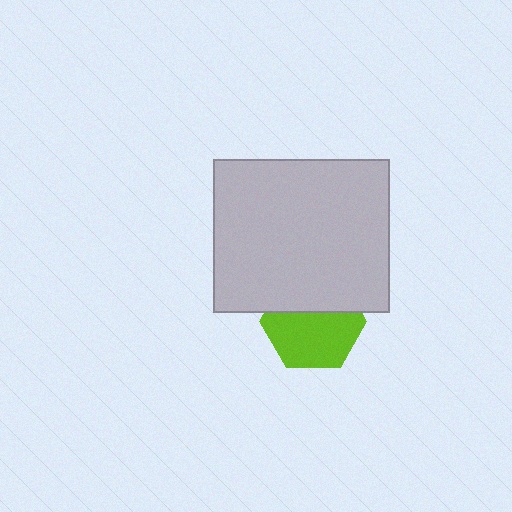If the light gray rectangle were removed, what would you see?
You would see the complete lime hexagon.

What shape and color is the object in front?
The object in front is a light gray rectangle.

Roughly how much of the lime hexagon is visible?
About half of it is visible (roughly 60%).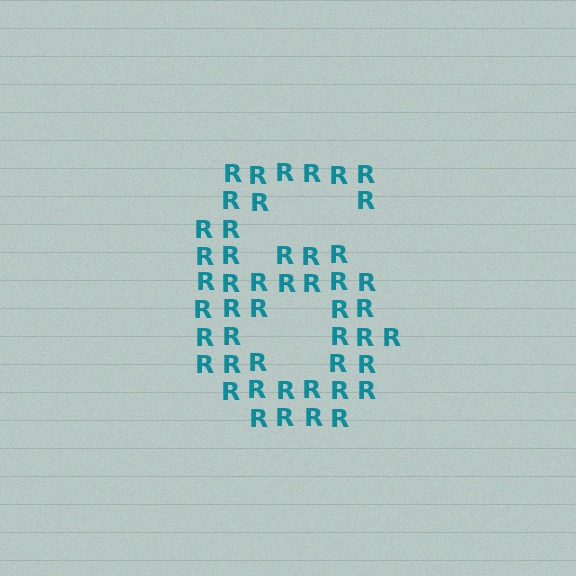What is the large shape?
The large shape is the digit 6.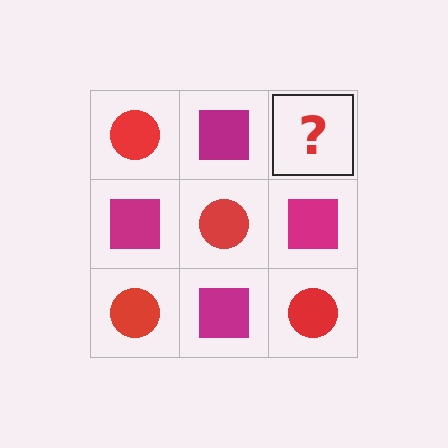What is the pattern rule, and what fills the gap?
The rule is that it alternates red circle and magenta square in a checkerboard pattern. The gap should be filled with a red circle.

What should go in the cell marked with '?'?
The missing cell should contain a red circle.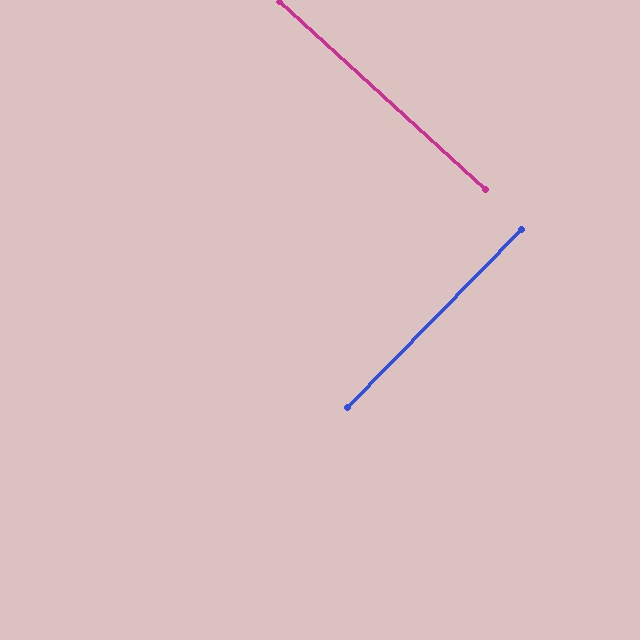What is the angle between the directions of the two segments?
Approximately 88 degrees.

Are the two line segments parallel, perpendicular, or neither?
Perpendicular — they meet at approximately 88°.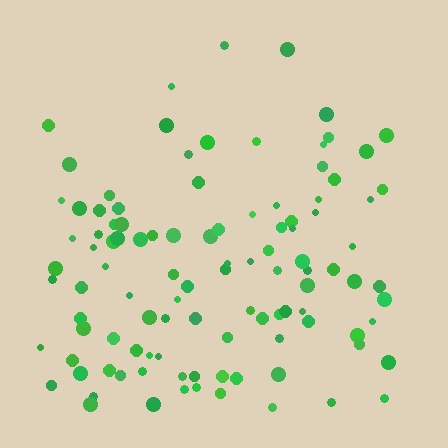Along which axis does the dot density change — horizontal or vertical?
Vertical.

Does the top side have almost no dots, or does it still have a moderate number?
Still a moderate number, just noticeably fewer than the bottom.